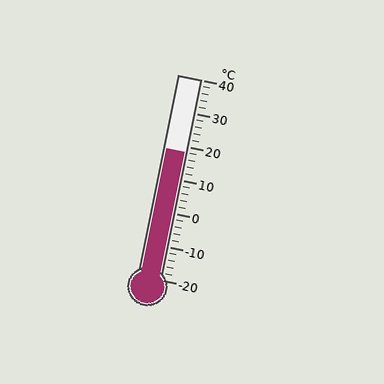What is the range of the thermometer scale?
The thermometer scale ranges from -20°C to 40°C.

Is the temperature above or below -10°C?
The temperature is above -10°C.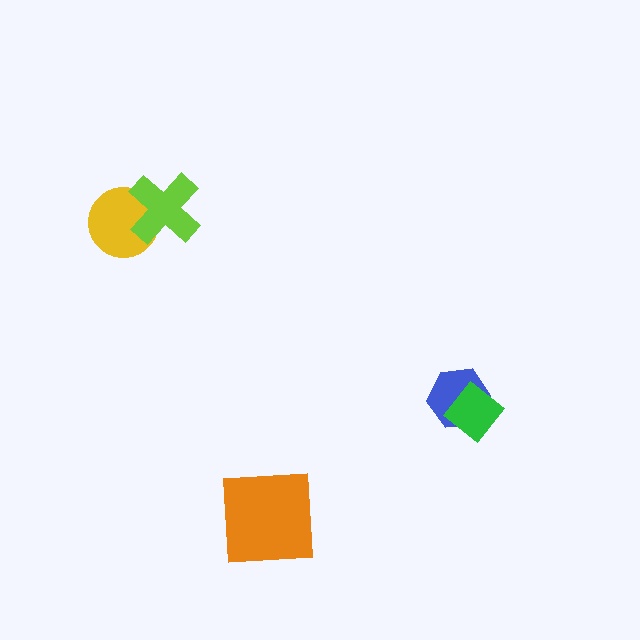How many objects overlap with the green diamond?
1 object overlaps with the green diamond.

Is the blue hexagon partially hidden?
Yes, it is partially covered by another shape.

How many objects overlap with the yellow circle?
1 object overlaps with the yellow circle.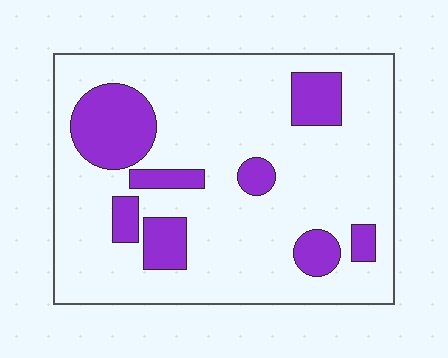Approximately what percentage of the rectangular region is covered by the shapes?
Approximately 20%.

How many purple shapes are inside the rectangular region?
8.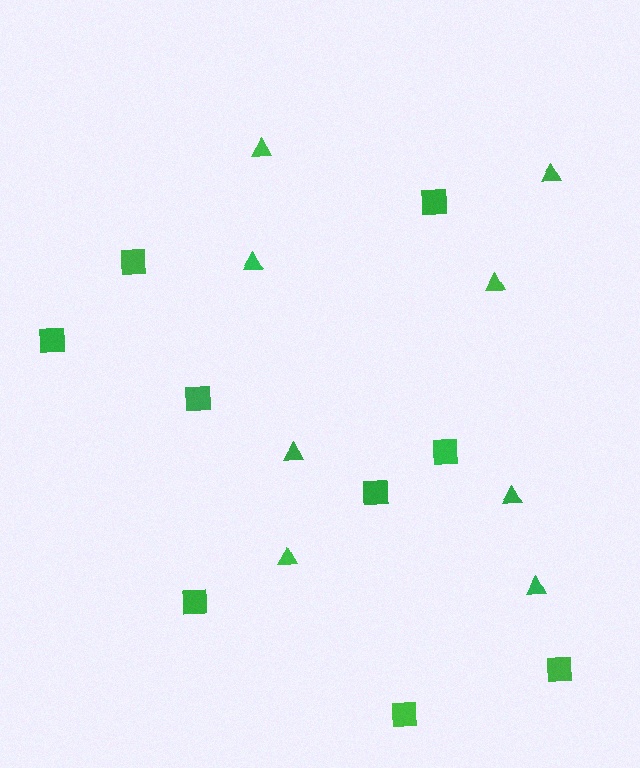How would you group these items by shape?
There are 2 groups: one group of squares (9) and one group of triangles (8).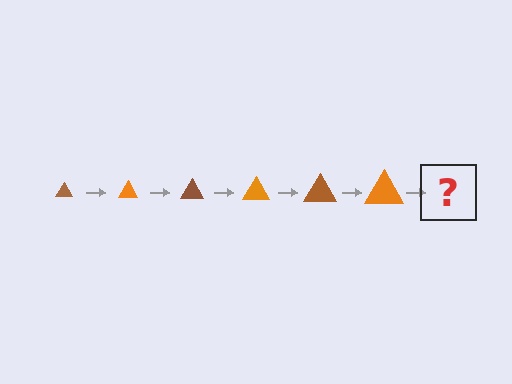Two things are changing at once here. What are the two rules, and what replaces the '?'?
The two rules are that the triangle grows larger each step and the color cycles through brown and orange. The '?' should be a brown triangle, larger than the previous one.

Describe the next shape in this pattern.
It should be a brown triangle, larger than the previous one.